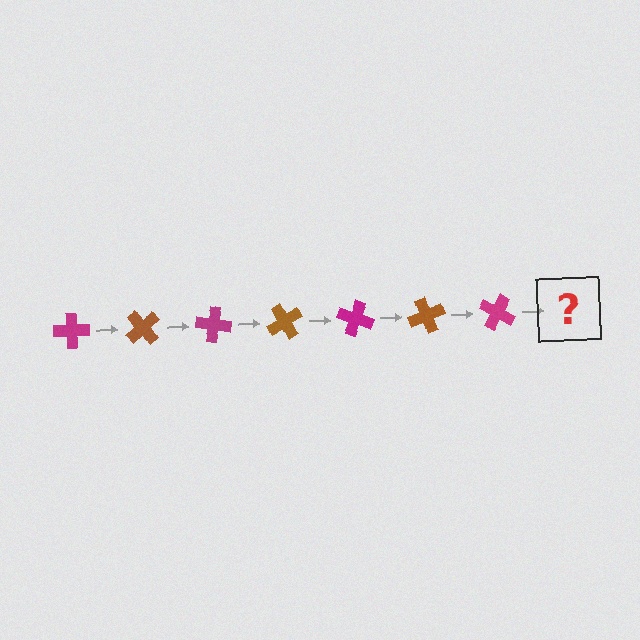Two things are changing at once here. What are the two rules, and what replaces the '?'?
The two rules are that it rotates 50 degrees each step and the color cycles through magenta and brown. The '?' should be a brown cross, rotated 350 degrees from the start.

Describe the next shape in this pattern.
It should be a brown cross, rotated 350 degrees from the start.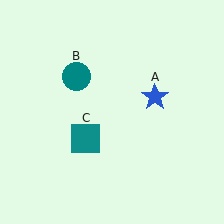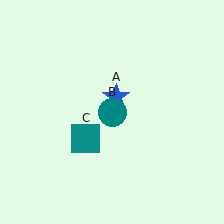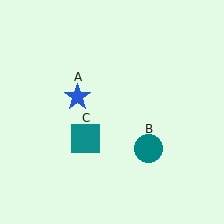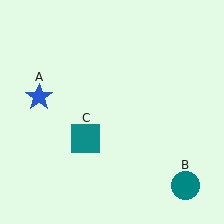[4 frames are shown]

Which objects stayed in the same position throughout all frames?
Teal square (object C) remained stationary.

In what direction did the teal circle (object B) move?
The teal circle (object B) moved down and to the right.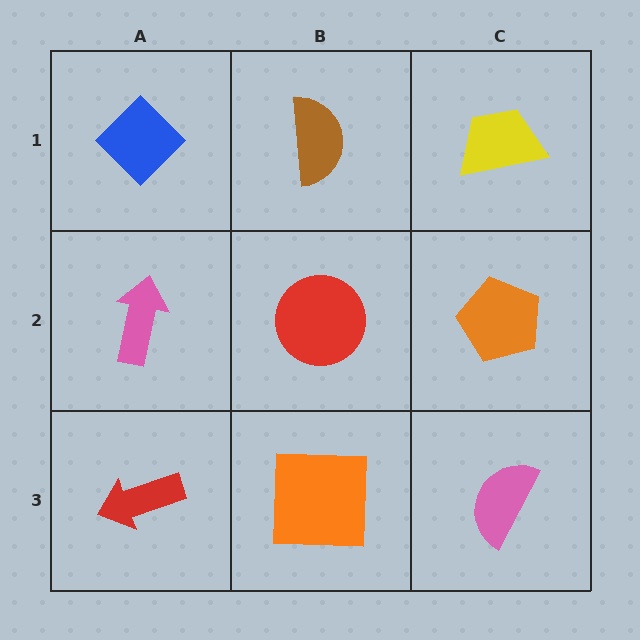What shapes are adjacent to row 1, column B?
A red circle (row 2, column B), a blue diamond (row 1, column A), a yellow trapezoid (row 1, column C).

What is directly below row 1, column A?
A pink arrow.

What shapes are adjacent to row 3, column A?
A pink arrow (row 2, column A), an orange square (row 3, column B).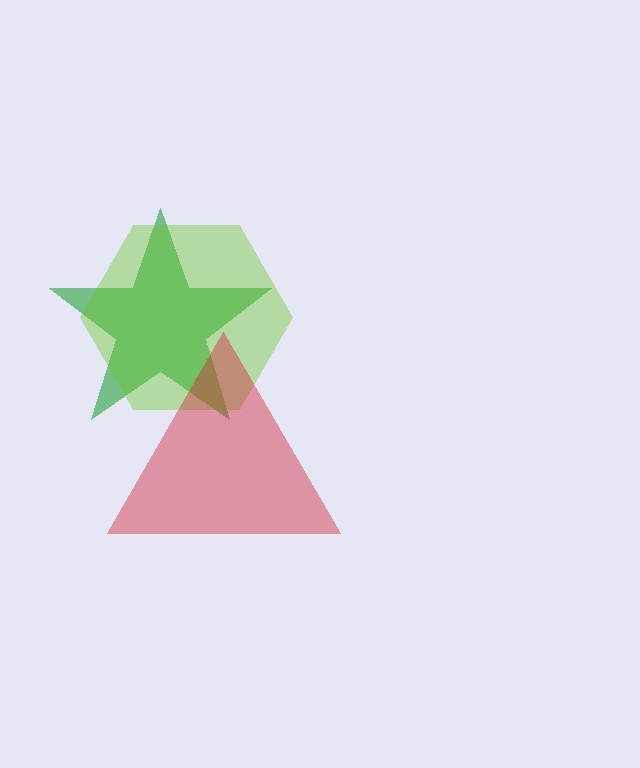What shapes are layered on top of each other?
The layered shapes are: a green star, a lime hexagon, a red triangle.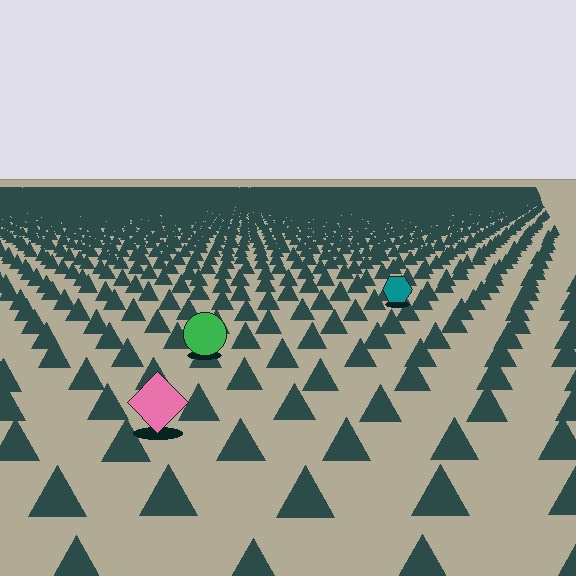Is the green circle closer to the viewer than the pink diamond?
No. The pink diamond is closer — you can tell from the texture gradient: the ground texture is coarser near it.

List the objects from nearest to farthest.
From nearest to farthest: the pink diamond, the green circle, the teal hexagon.